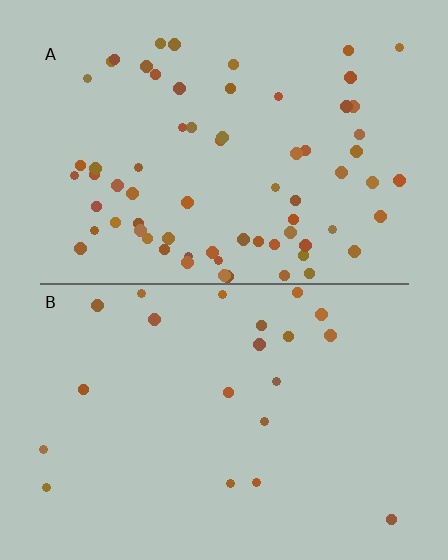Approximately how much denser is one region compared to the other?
Approximately 3.3× — region A over region B.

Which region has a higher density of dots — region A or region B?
A (the top).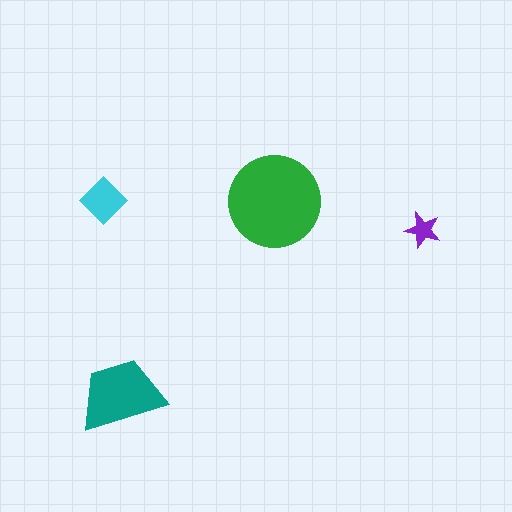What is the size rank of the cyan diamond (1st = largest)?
3rd.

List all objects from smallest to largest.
The purple star, the cyan diamond, the teal trapezoid, the green circle.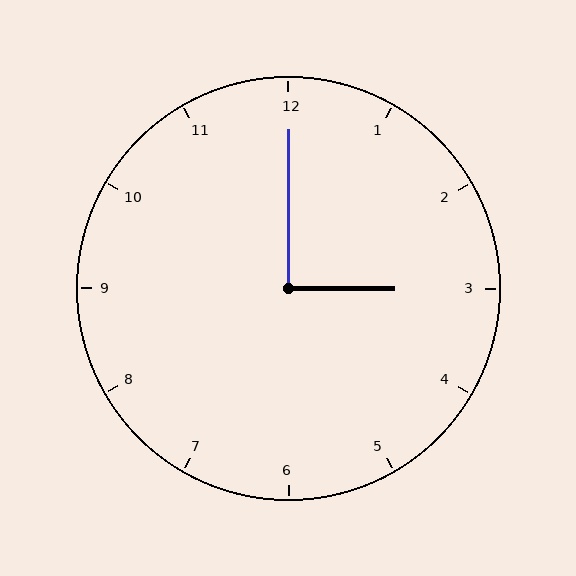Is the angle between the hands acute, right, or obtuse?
It is right.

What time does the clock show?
3:00.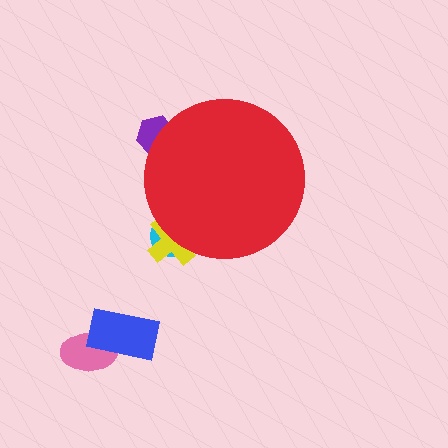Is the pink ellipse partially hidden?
No, the pink ellipse is fully visible.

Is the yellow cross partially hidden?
Yes, the yellow cross is partially hidden behind the red circle.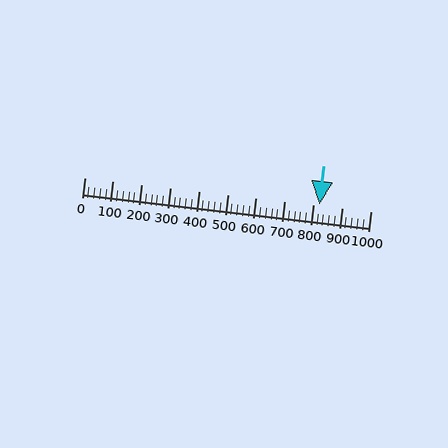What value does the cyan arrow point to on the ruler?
The cyan arrow points to approximately 820.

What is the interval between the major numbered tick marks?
The major tick marks are spaced 100 units apart.